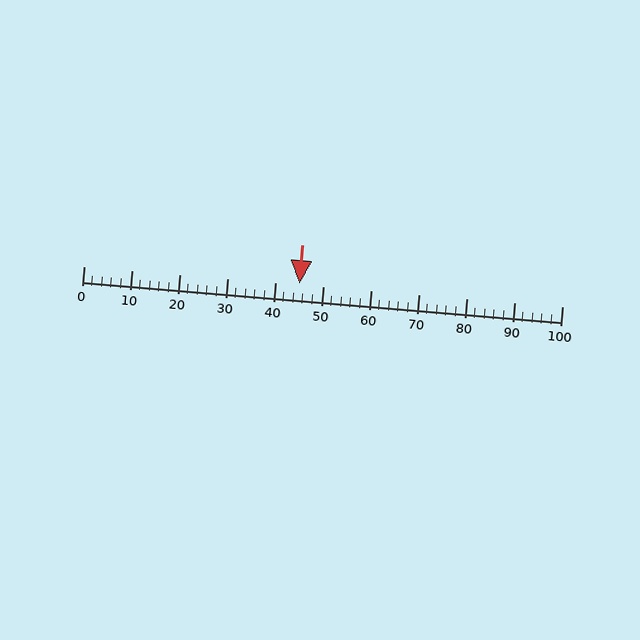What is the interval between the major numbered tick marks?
The major tick marks are spaced 10 units apart.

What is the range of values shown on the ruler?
The ruler shows values from 0 to 100.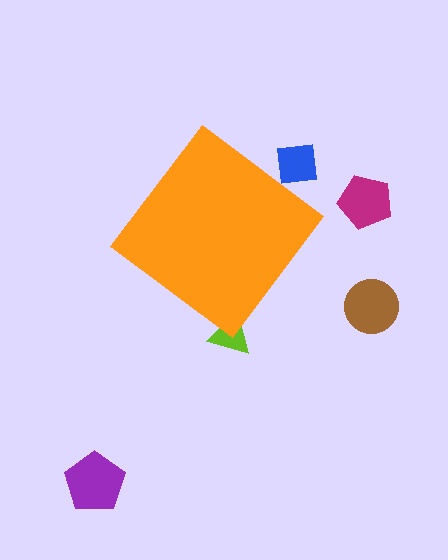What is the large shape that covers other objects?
An orange diamond.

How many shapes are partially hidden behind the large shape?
2 shapes are partially hidden.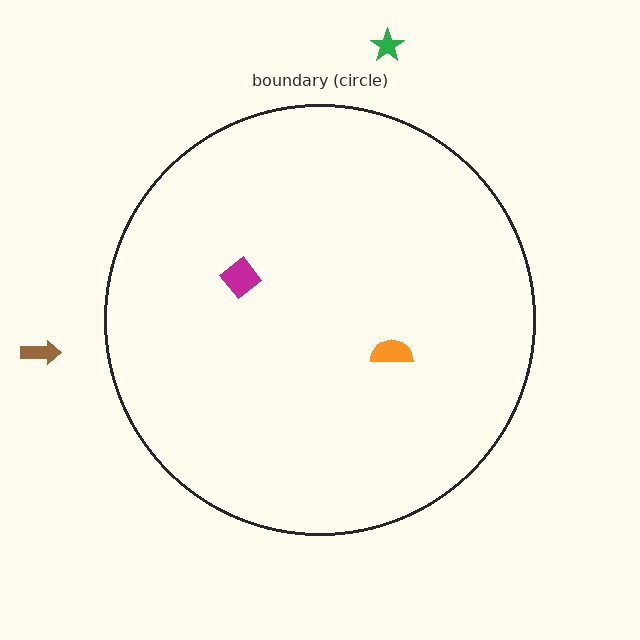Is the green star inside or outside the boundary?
Outside.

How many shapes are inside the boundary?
2 inside, 2 outside.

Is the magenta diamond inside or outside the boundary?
Inside.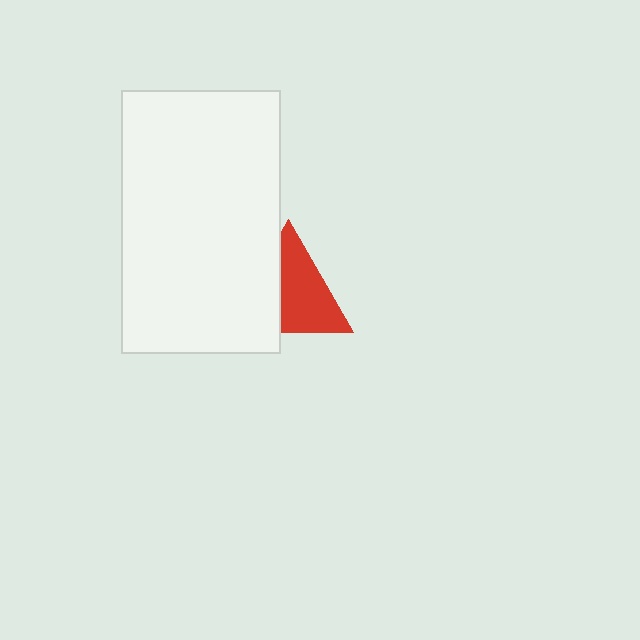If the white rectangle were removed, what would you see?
You would see the complete red triangle.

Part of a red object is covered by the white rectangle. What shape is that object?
It is a triangle.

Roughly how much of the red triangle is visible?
About half of it is visible (roughly 60%).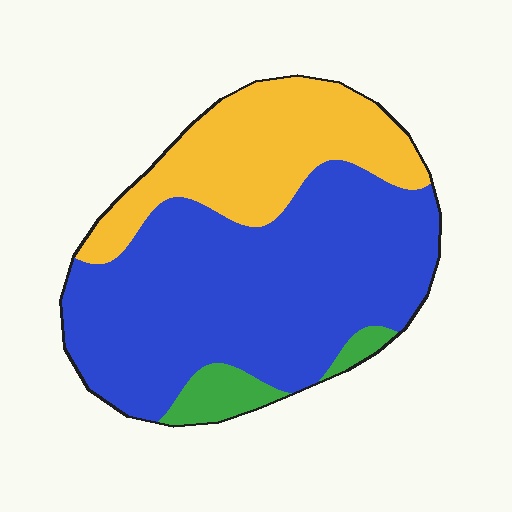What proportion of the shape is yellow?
Yellow takes up about one third (1/3) of the shape.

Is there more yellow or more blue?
Blue.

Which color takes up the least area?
Green, at roughly 5%.